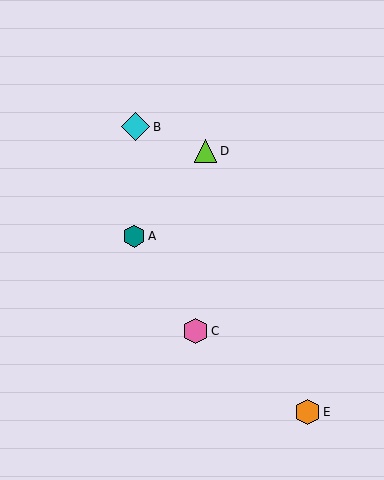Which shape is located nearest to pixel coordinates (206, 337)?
The pink hexagon (labeled C) at (195, 331) is nearest to that location.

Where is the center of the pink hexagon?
The center of the pink hexagon is at (195, 331).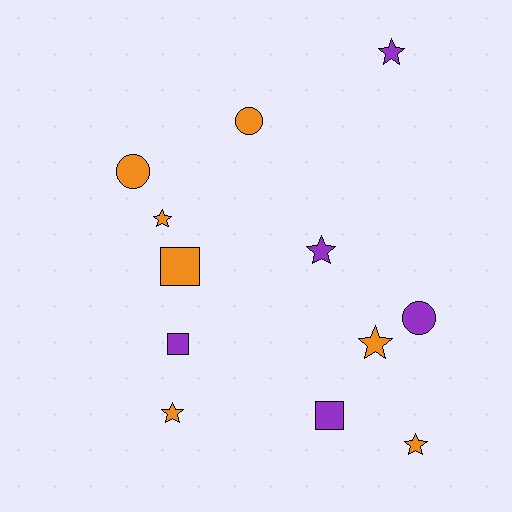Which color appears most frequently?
Orange, with 7 objects.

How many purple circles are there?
There is 1 purple circle.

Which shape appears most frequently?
Star, with 6 objects.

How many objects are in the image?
There are 12 objects.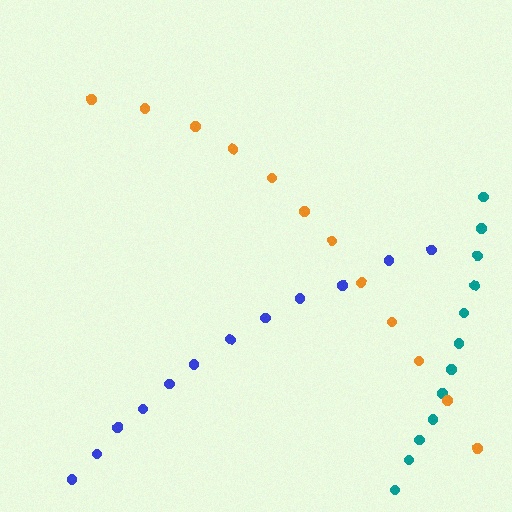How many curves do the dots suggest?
There are 3 distinct paths.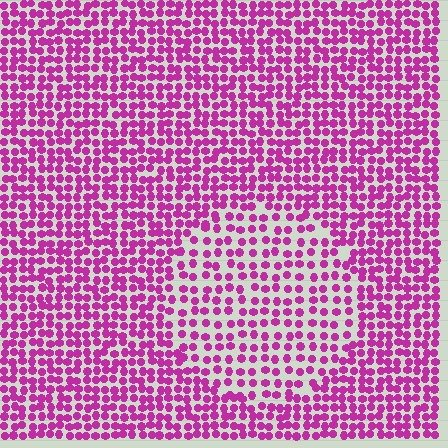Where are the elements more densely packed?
The elements are more densely packed outside the circle boundary.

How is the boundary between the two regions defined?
The boundary is defined by a change in element density (approximately 1.7x ratio). All elements are the same color, size, and shape.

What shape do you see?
I see a circle.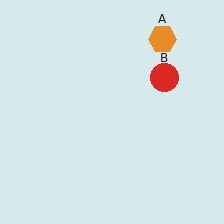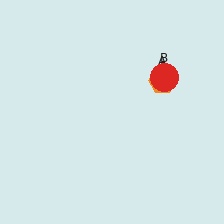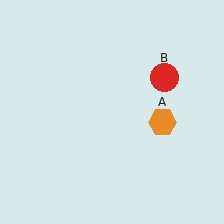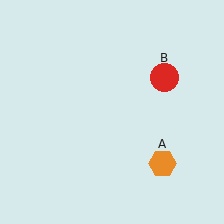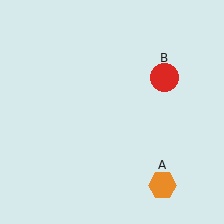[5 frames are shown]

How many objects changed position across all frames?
1 object changed position: orange hexagon (object A).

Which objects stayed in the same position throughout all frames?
Red circle (object B) remained stationary.